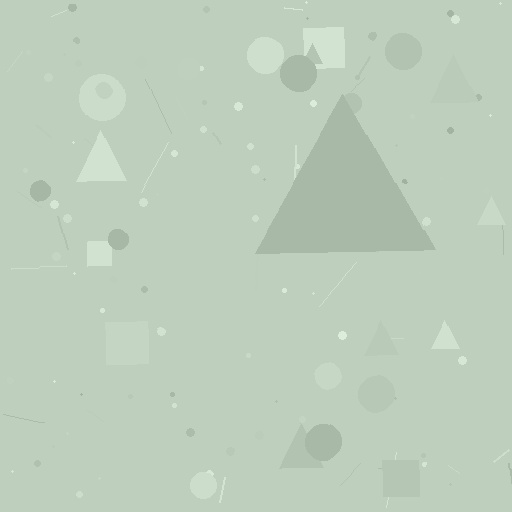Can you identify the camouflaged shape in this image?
The camouflaged shape is a triangle.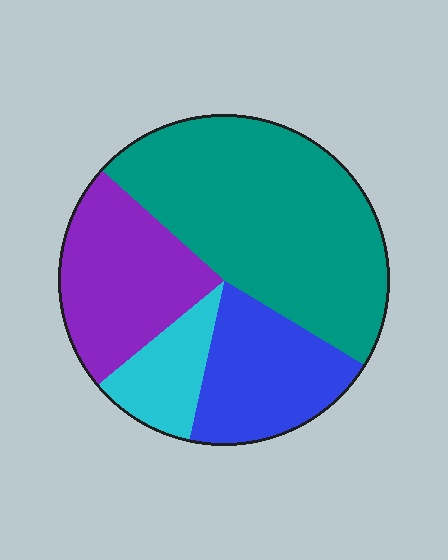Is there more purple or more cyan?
Purple.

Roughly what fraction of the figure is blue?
Blue covers roughly 20% of the figure.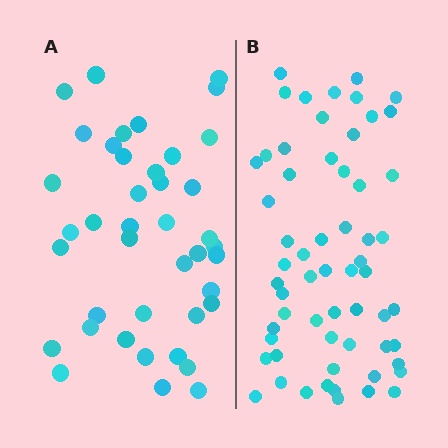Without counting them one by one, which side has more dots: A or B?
Region B (the right region) has more dots.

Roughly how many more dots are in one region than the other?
Region B has approximately 20 more dots than region A.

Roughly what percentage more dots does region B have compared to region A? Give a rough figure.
About 45% more.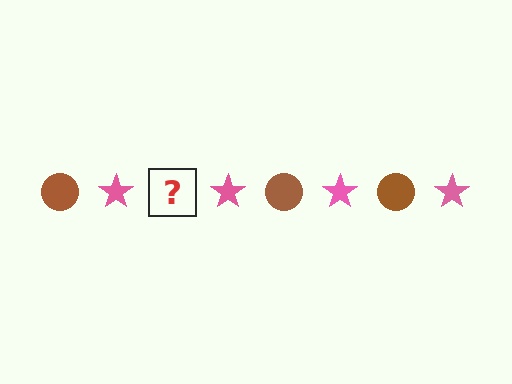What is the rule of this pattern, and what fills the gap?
The rule is that the pattern alternates between brown circle and pink star. The gap should be filled with a brown circle.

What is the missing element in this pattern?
The missing element is a brown circle.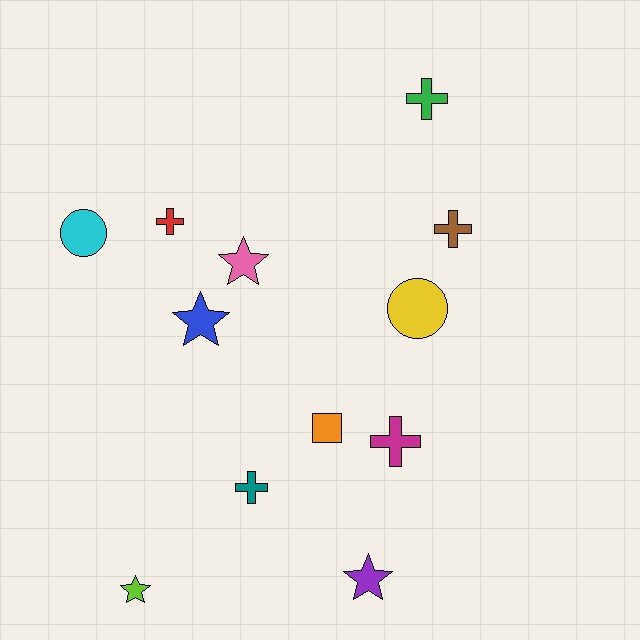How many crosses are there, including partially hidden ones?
There are 5 crosses.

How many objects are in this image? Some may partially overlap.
There are 12 objects.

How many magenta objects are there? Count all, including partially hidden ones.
There is 1 magenta object.